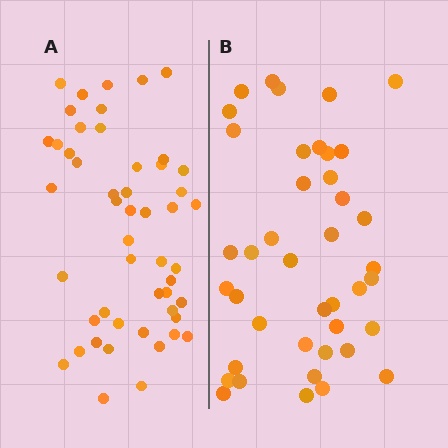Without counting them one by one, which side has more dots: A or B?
Region A (the left region) has more dots.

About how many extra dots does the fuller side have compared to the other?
Region A has roughly 8 or so more dots than region B.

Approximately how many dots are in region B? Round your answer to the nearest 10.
About 40 dots. (The exact count is 41, which rounds to 40.)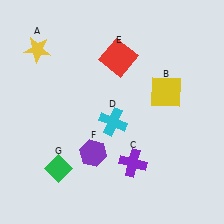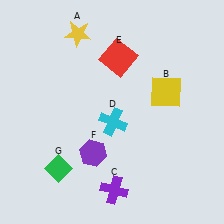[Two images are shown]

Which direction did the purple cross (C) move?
The purple cross (C) moved down.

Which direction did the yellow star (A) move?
The yellow star (A) moved right.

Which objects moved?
The objects that moved are: the yellow star (A), the purple cross (C).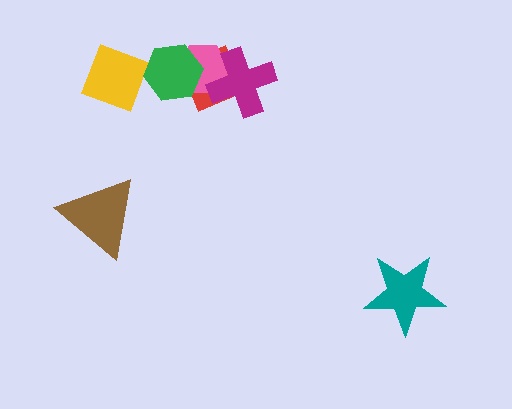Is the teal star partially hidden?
No, no other shape covers it.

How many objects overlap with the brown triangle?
0 objects overlap with the brown triangle.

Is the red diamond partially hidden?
Yes, it is partially covered by another shape.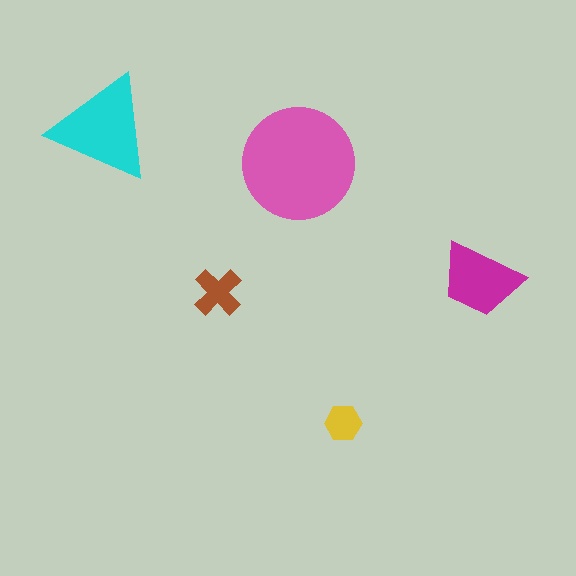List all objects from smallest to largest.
The yellow hexagon, the brown cross, the magenta trapezoid, the cyan triangle, the pink circle.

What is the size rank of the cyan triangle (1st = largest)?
2nd.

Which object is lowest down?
The yellow hexagon is bottommost.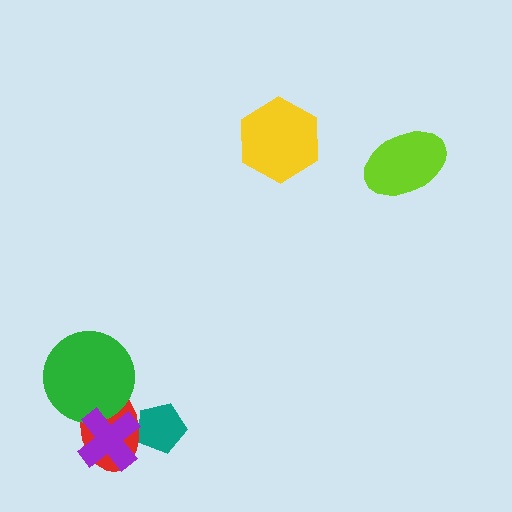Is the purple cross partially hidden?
No, no other shape covers it.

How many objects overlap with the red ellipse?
3 objects overlap with the red ellipse.